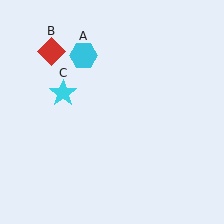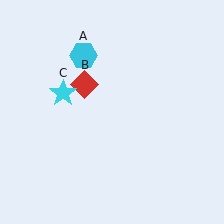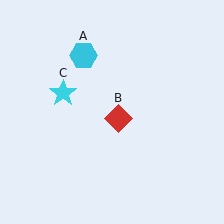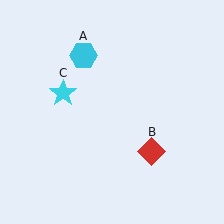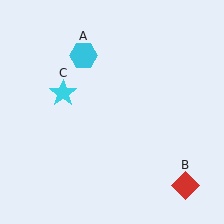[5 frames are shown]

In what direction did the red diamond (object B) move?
The red diamond (object B) moved down and to the right.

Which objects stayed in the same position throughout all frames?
Cyan hexagon (object A) and cyan star (object C) remained stationary.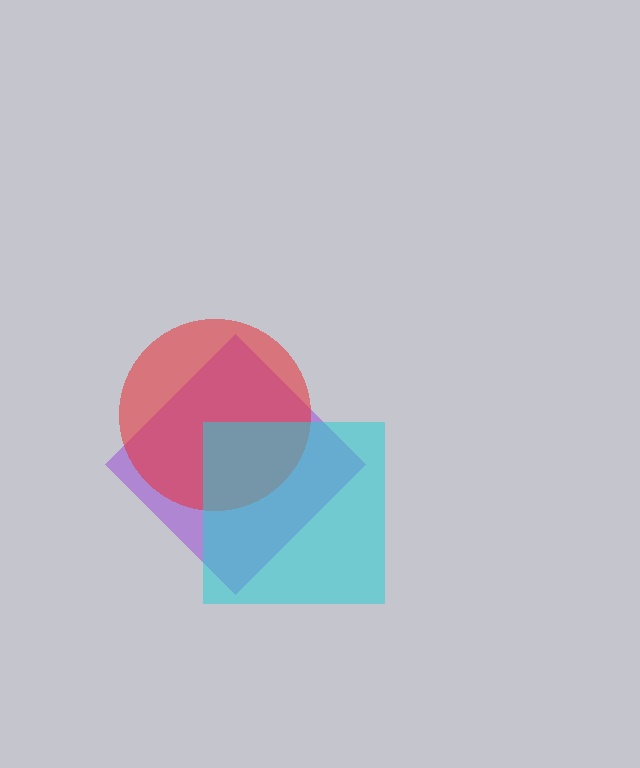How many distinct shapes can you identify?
There are 3 distinct shapes: a purple diamond, a red circle, a cyan square.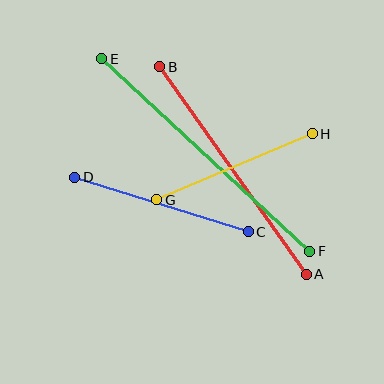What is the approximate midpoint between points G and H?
The midpoint is at approximately (235, 167) pixels.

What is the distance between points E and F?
The distance is approximately 284 pixels.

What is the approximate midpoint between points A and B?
The midpoint is at approximately (233, 171) pixels.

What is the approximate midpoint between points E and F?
The midpoint is at approximately (206, 155) pixels.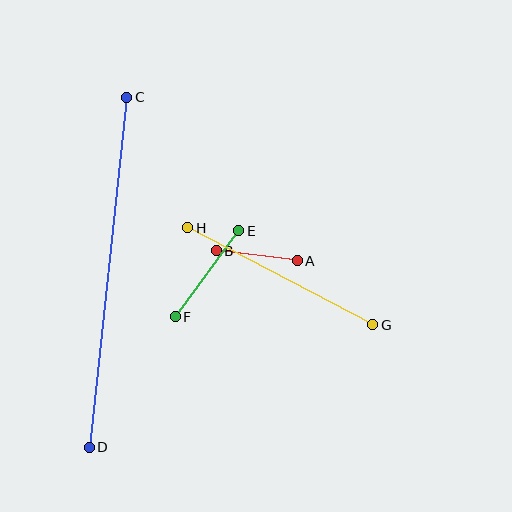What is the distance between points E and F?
The distance is approximately 107 pixels.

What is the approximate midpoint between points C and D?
The midpoint is at approximately (108, 272) pixels.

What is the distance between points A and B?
The distance is approximately 82 pixels.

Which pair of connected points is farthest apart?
Points C and D are farthest apart.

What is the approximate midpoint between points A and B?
The midpoint is at approximately (257, 256) pixels.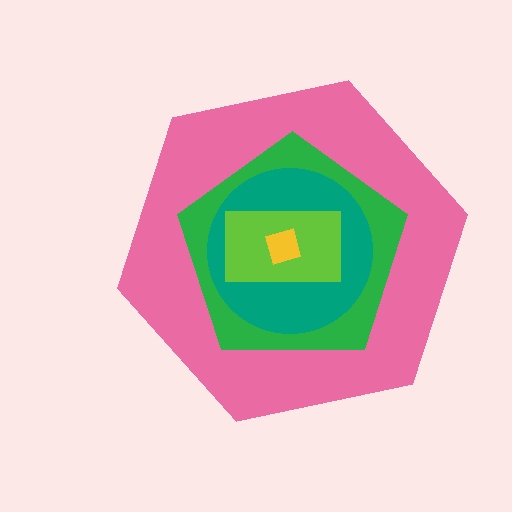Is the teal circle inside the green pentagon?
Yes.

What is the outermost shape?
The pink hexagon.